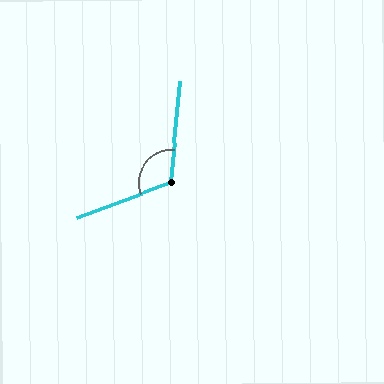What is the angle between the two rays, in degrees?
Approximately 117 degrees.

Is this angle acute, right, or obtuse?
It is obtuse.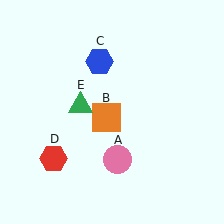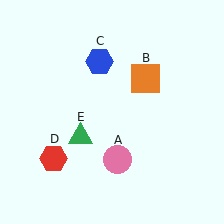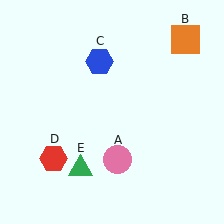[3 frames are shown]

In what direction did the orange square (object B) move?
The orange square (object B) moved up and to the right.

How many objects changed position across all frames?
2 objects changed position: orange square (object B), green triangle (object E).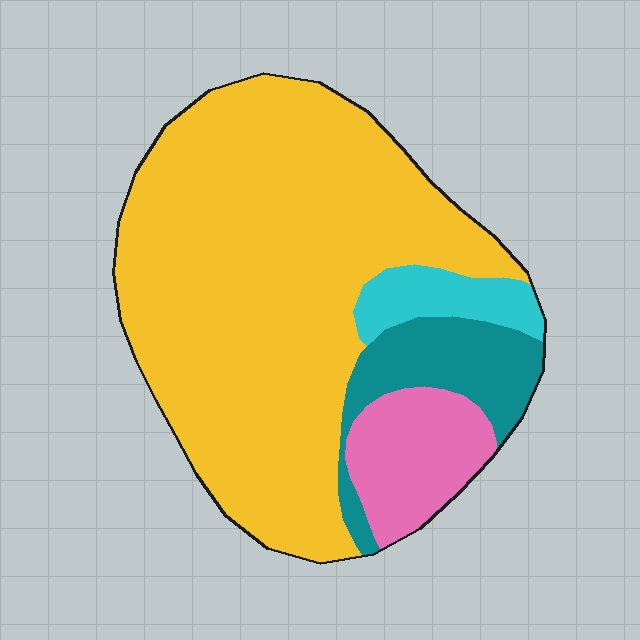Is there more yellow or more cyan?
Yellow.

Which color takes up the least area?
Cyan, at roughly 5%.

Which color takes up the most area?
Yellow, at roughly 70%.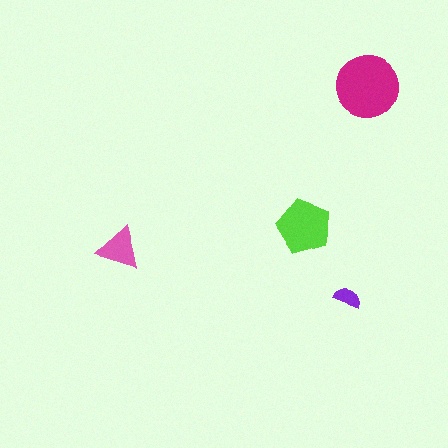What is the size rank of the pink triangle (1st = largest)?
3rd.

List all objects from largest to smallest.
The magenta circle, the lime pentagon, the pink triangle, the purple semicircle.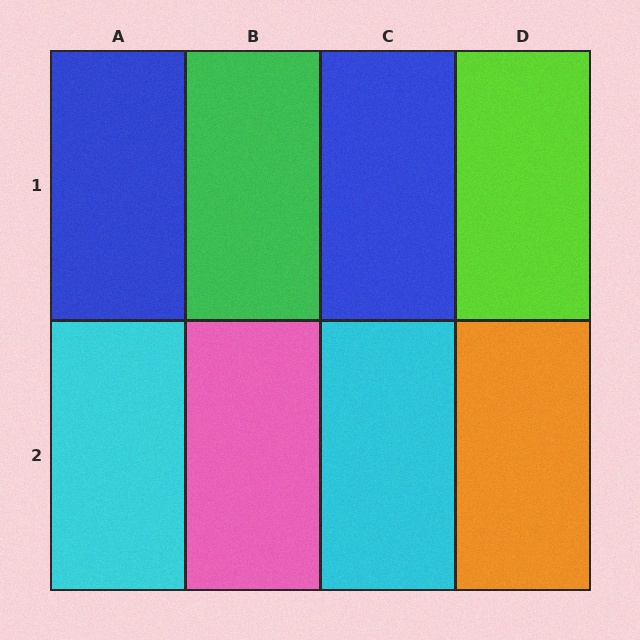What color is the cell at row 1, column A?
Blue.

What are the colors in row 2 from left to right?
Cyan, pink, cyan, orange.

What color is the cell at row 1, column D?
Lime.